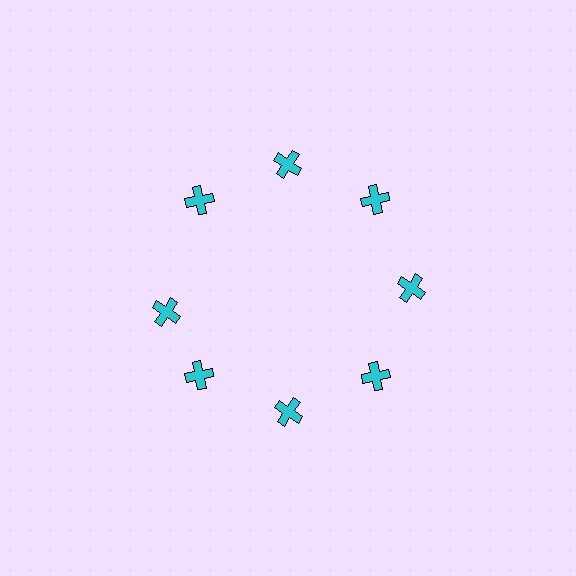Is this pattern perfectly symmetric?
No. The 8 cyan crosses are arranged in a ring, but one element near the 9 o'clock position is rotated out of alignment along the ring, breaking the 8-fold rotational symmetry.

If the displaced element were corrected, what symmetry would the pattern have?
It would have 8-fold rotational symmetry — the pattern would map onto itself every 45 degrees.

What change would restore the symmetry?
The symmetry would be restored by rotating it back into even spacing with its neighbors so that all 8 crosses sit at equal angles and equal distance from the center.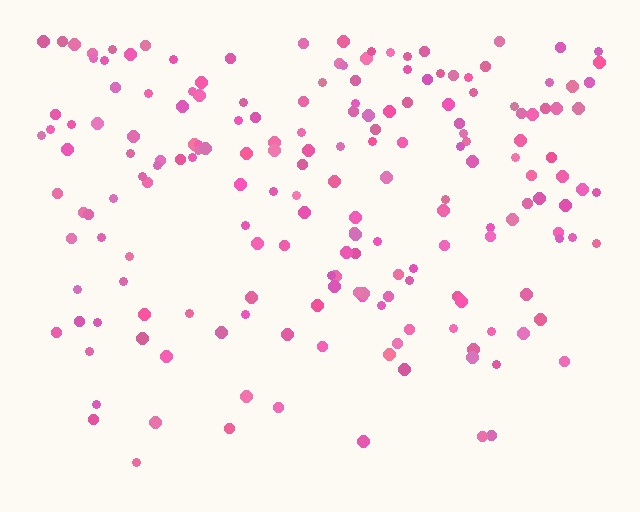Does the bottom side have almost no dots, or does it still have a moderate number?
Still a moderate number, just noticeably fewer than the top.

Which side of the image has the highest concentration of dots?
The top.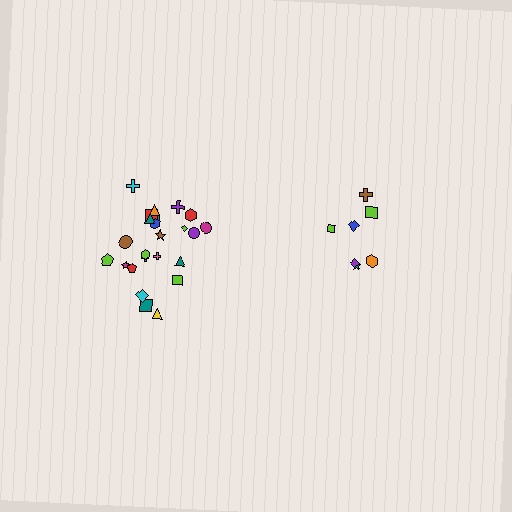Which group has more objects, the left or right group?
The left group.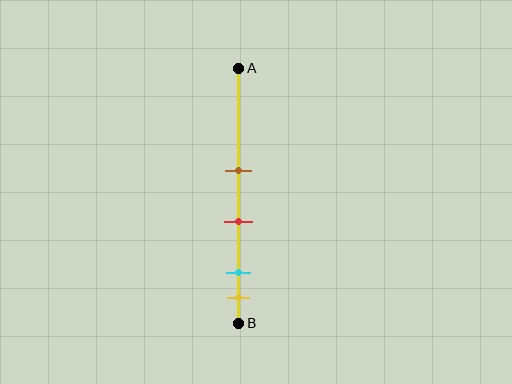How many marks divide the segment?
There are 4 marks dividing the segment.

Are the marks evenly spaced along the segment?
No, the marks are not evenly spaced.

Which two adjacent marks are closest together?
The cyan and yellow marks are the closest adjacent pair.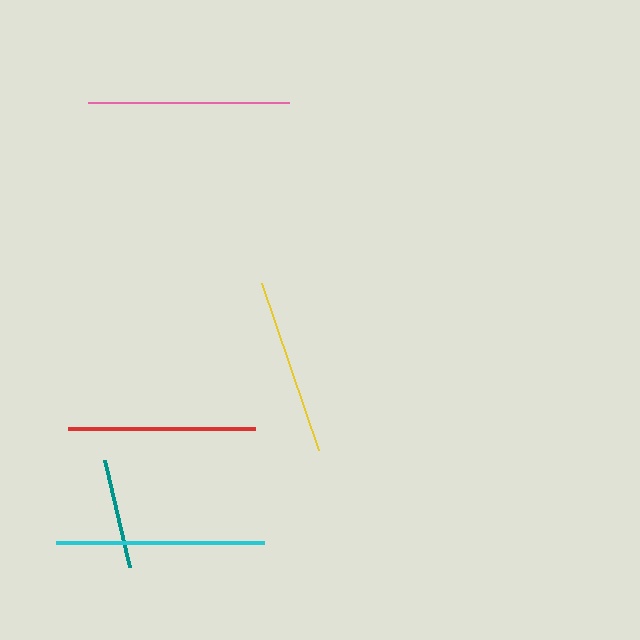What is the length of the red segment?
The red segment is approximately 187 pixels long.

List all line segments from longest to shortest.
From longest to shortest: cyan, pink, red, yellow, teal.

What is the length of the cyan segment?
The cyan segment is approximately 209 pixels long.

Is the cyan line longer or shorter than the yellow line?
The cyan line is longer than the yellow line.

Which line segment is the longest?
The cyan line is the longest at approximately 209 pixels.